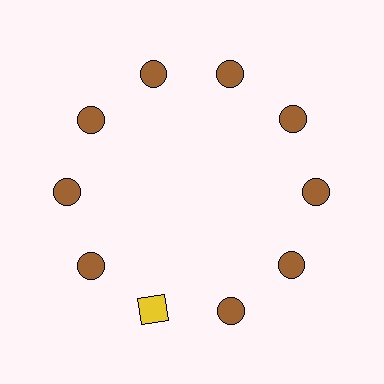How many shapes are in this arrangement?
There are 10 shapes arranged in a ring pattern.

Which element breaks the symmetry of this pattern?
The yellow square at roughly the 7 o'clock position breaks the symmetry. All other shapes are brown circles.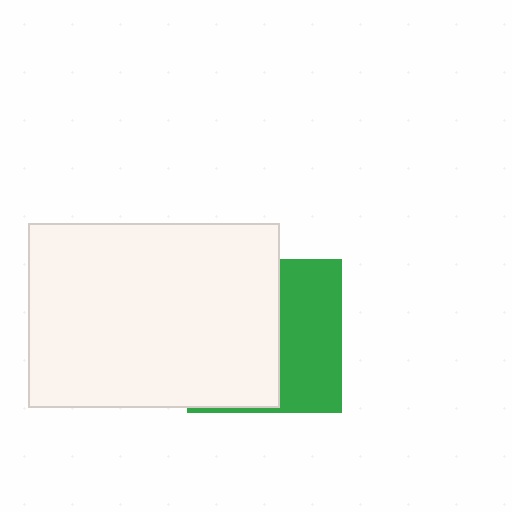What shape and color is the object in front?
The object in front is a white rectangle.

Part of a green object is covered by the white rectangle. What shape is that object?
It is a square.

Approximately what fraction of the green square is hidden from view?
Roughly 57% of the green square is hidden behind the white rectangle.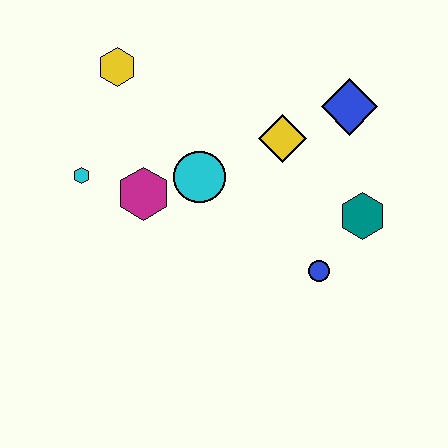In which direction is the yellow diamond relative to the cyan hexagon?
The yellow diamond is to the right of the cyan hexagon.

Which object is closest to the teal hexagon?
The blue circle is closest to the teal hexagon.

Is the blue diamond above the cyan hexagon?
Yes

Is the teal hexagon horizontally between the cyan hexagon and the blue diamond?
No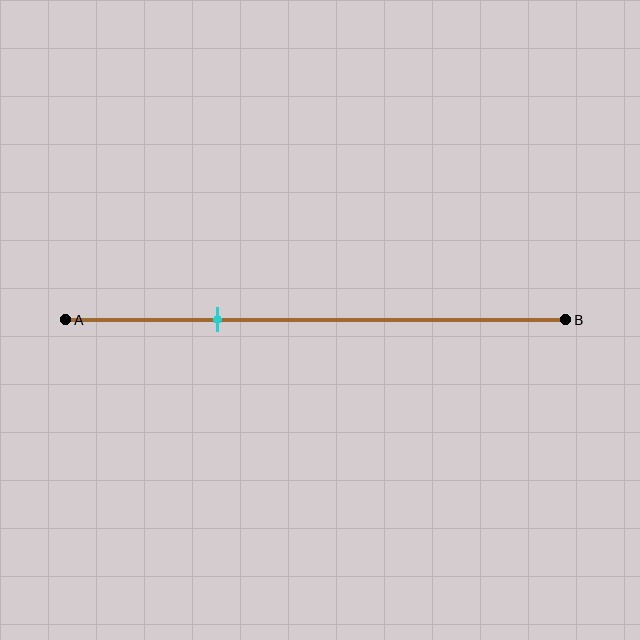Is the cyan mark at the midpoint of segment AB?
No, the mark is at about 30% from A, not at the 50% midpoint.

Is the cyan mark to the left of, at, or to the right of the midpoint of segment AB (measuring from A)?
The cyan mark is to the left of the midpoint of segment AB.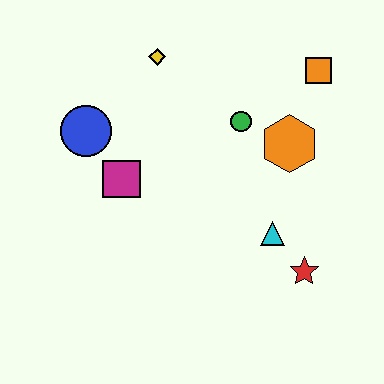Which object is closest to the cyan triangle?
The red star is closest to the cyan triangle.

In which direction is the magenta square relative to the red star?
The magenta square is to the left of the red star.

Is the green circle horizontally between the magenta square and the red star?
Yes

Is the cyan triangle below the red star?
No